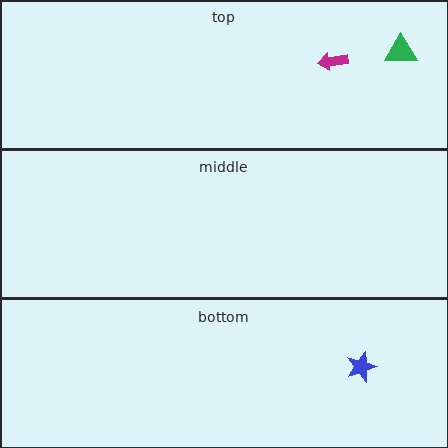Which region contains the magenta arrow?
The top region.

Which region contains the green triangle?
The top region.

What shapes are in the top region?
The magenta arrow, the green triangle.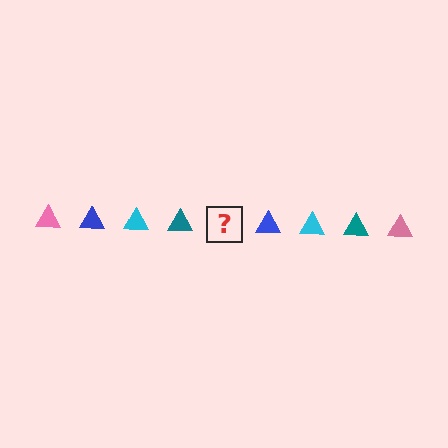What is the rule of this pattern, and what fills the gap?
The rule is that the pattern cycles through pink, blue, cyan, teal triangles. The gap should be filled with a pink triangle.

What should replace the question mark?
The question mark should be replaced with a pink triangle.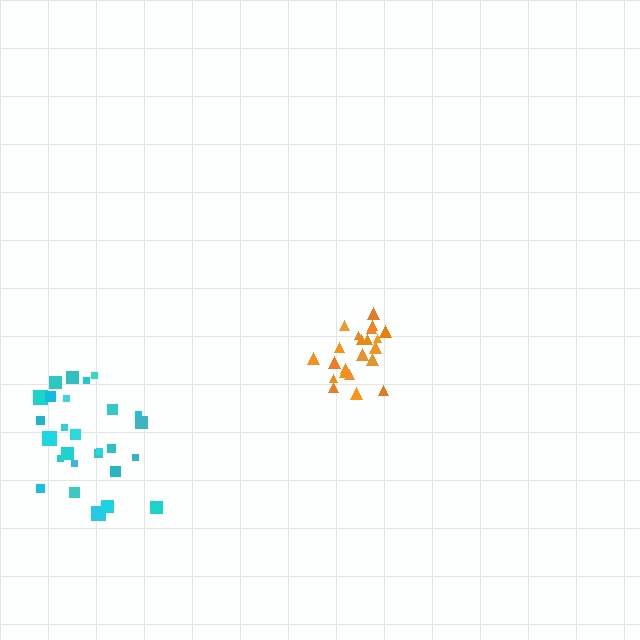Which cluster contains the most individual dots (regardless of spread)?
Cyan (27).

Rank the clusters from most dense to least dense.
orange, cyan.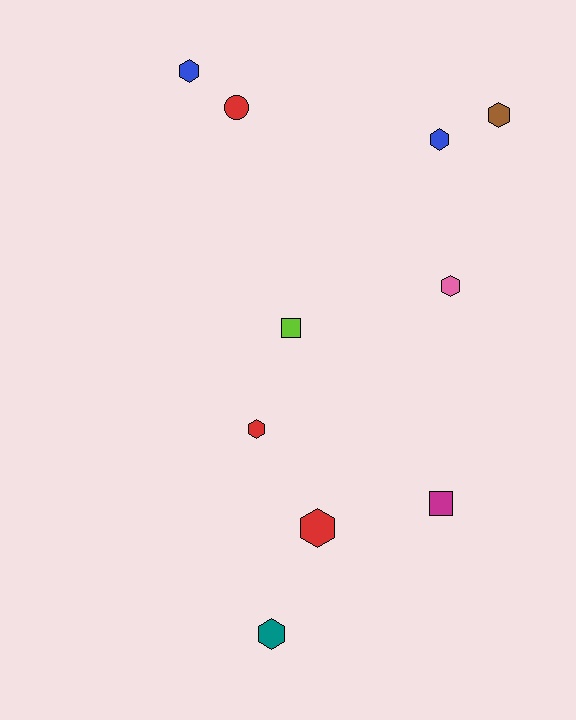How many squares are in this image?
There are 2 squares.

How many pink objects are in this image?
There is 1 pink object.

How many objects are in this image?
There are 10 objects.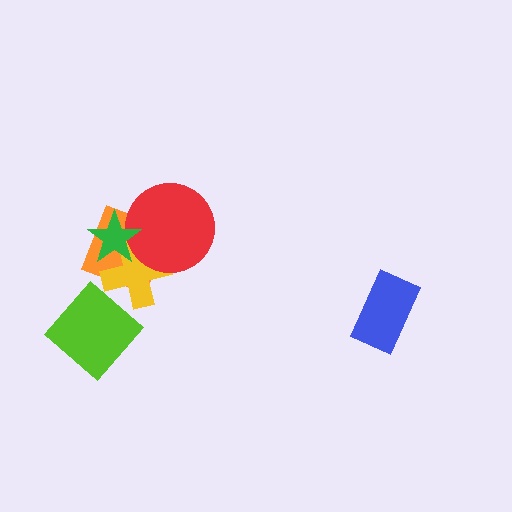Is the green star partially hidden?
No, no other shape covers it.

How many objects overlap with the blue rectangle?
0 objects overlap with the blue rectangle.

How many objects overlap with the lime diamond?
2 objects overlap with the lime diamond.